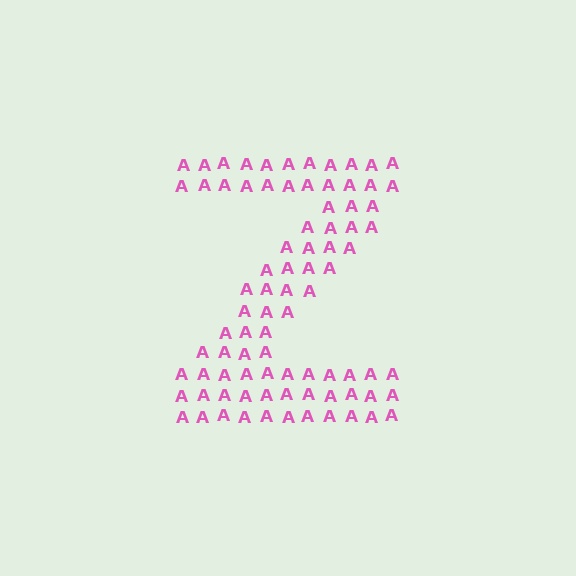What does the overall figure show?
The overall figure shows the letter Z.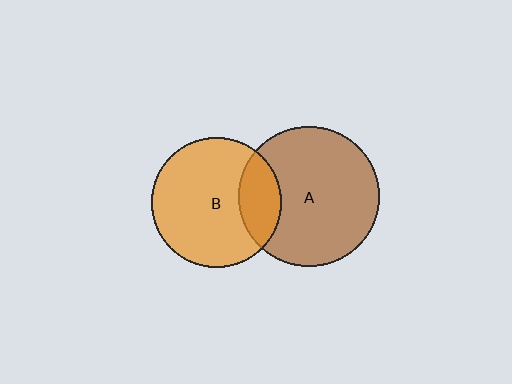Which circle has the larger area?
Circle A (brown).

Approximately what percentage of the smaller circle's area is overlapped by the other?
Approximately 20%.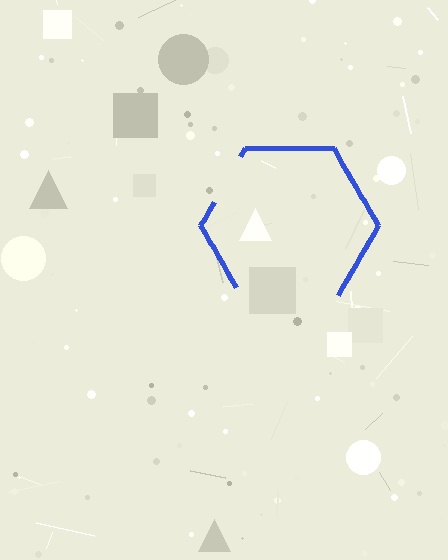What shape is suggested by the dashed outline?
The dashed outline suggests a hexagon.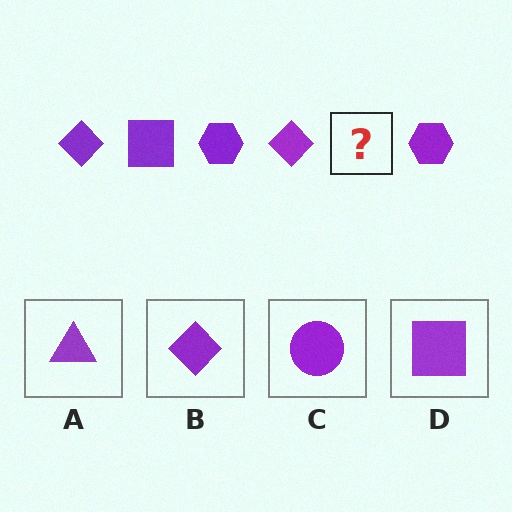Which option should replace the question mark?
Option D.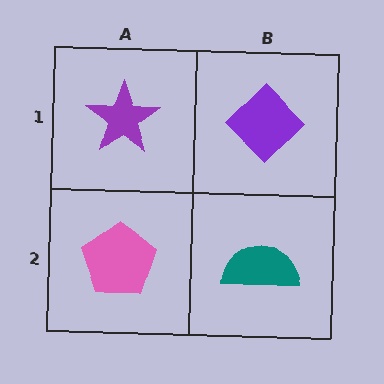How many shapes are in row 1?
2 shapes.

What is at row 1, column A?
A purple star.